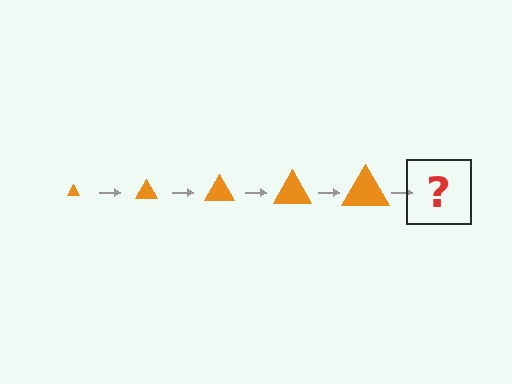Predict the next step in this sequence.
The next step is an orange triangle, larger than the previous one.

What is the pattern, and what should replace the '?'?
The pattern is that the triangle gets progressively larger each step. The '?' should be an orange triangle, larger than the previous one.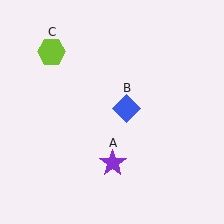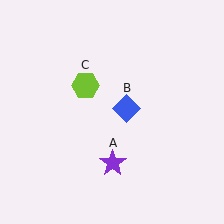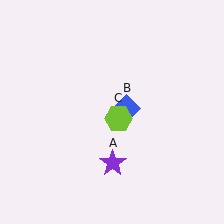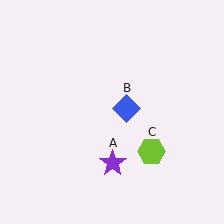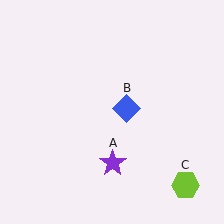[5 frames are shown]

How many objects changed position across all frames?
1 object changed position: lime hexagon (object C).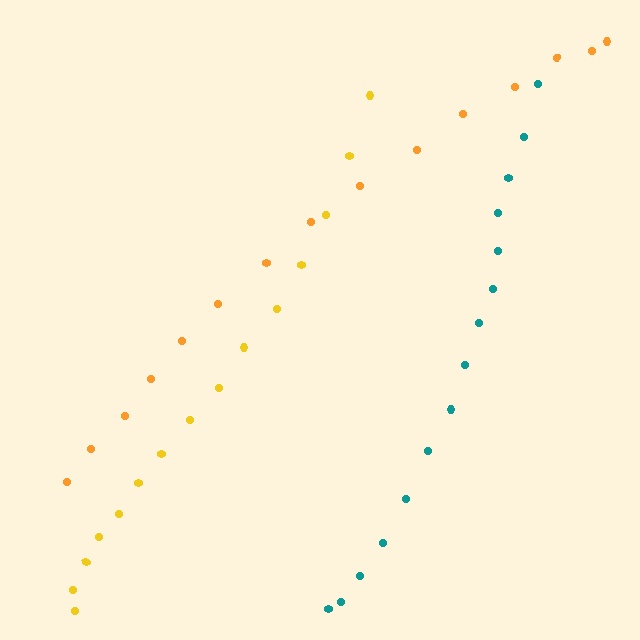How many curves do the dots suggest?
There are 3 distinct paths.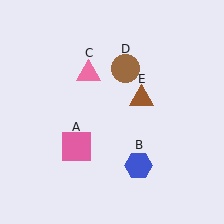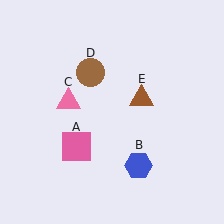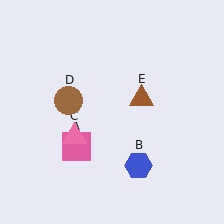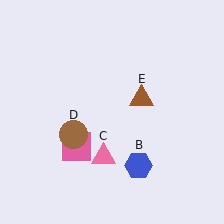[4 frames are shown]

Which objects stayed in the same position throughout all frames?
Pink square (object A) and blue hexagon (object B) and brown triangle (object E) remained stationary.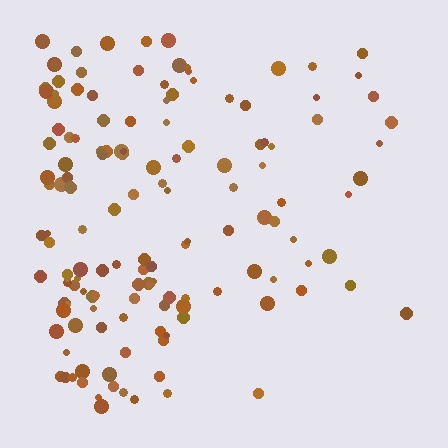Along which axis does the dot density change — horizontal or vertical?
Horizontal.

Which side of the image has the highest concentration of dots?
The left.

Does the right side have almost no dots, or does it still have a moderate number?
Still a moderate number, just noticeably fewer than the left.